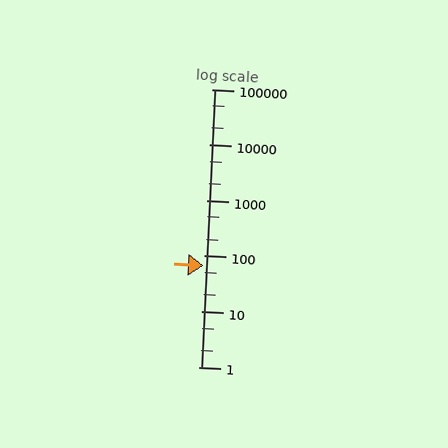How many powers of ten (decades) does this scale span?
The scale spans 5 decades, from 1 to 100000.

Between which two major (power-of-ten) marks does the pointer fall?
The pointer is between 10 and 100.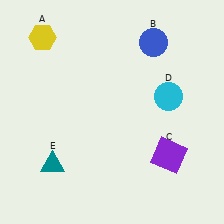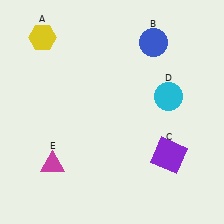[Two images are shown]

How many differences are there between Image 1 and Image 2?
There is 1 difference between the two images.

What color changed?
The triangle (E) changed from teal in Image 1 to magenta in Image 2.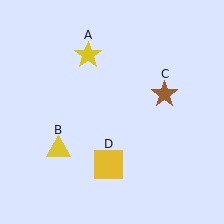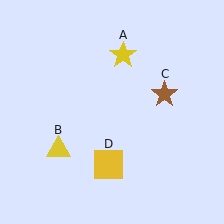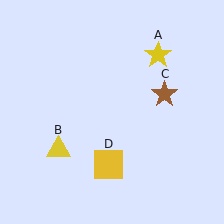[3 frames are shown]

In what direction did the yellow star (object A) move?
The yellow star (object A) moved right.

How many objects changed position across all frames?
1 object changed position: yellow star (object A).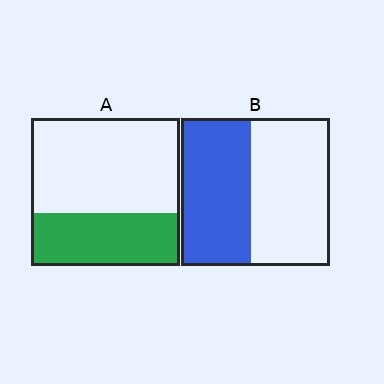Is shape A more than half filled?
No.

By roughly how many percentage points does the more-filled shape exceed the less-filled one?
By roughly 10 percentage points (B over A).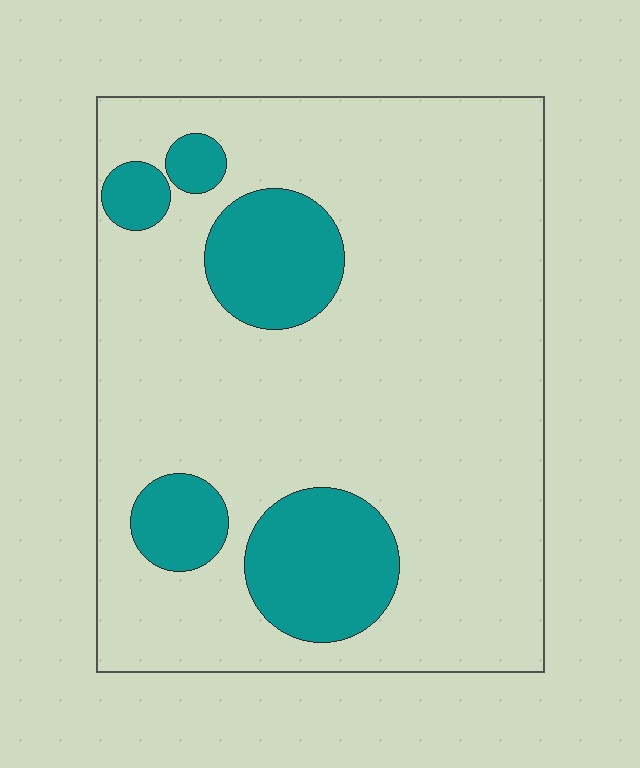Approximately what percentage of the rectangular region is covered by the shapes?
Approximately 20%.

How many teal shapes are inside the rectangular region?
5.